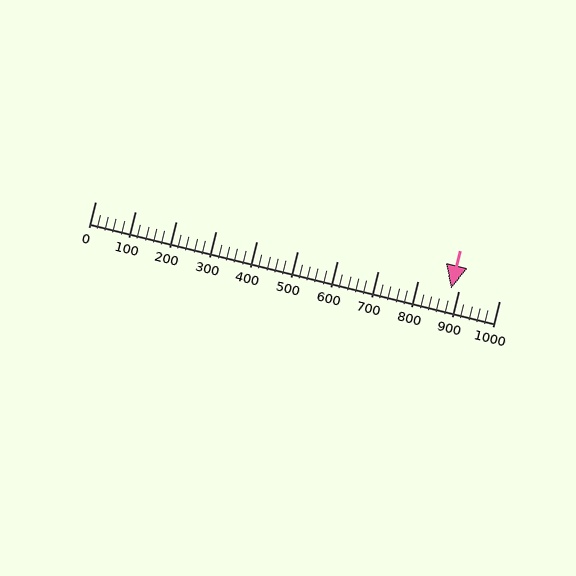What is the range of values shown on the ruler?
The ruler shows values from 0 to 1000.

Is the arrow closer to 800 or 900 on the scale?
The arrow is closer to 900.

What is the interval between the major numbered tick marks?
The major tick marks are spaced 100 units apart.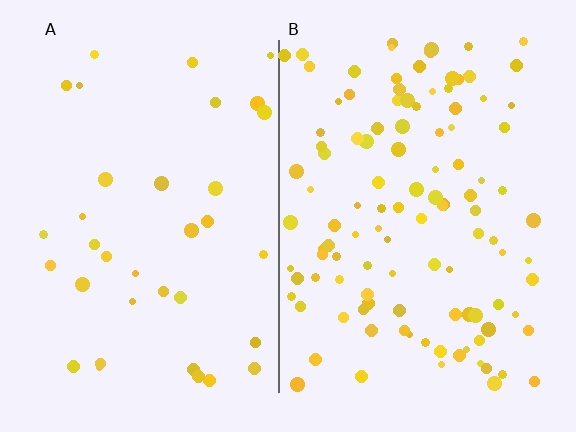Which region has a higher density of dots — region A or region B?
B (the right).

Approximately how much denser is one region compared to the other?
Approximately 3.1× — region B over region A.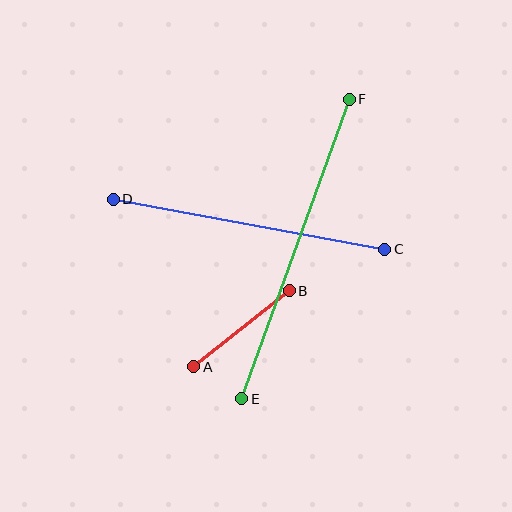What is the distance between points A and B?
The distance is approximately 122 pixels.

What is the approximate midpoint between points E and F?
The midpoint is at approximately (295, 249) pixels.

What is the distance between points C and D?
The distance is approximately 276 pixels.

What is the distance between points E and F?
The distance is approximately 318 pixels.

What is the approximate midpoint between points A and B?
The midpoint is at approximately (241, 329) pixels.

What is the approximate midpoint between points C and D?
The midpoint is at approximately (249, 224) pixels.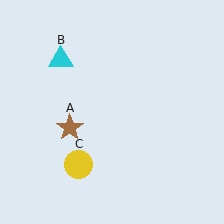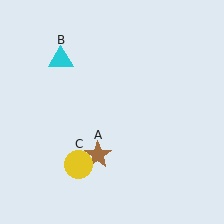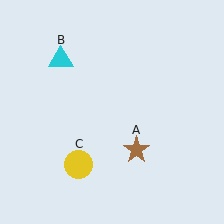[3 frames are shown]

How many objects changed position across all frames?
1 object changed position: brown star (object A).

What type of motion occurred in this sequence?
The brown star (object A) rotated counterclockwise around the center of the scene.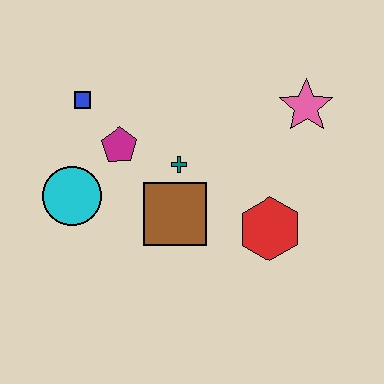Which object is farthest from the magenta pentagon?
The pink star is farthest from the magenta pentagon.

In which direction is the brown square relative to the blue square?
The brown square is below the blue square.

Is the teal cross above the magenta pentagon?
No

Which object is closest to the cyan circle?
The magenta pentagon is closest to the cyan circle.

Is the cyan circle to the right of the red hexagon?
No